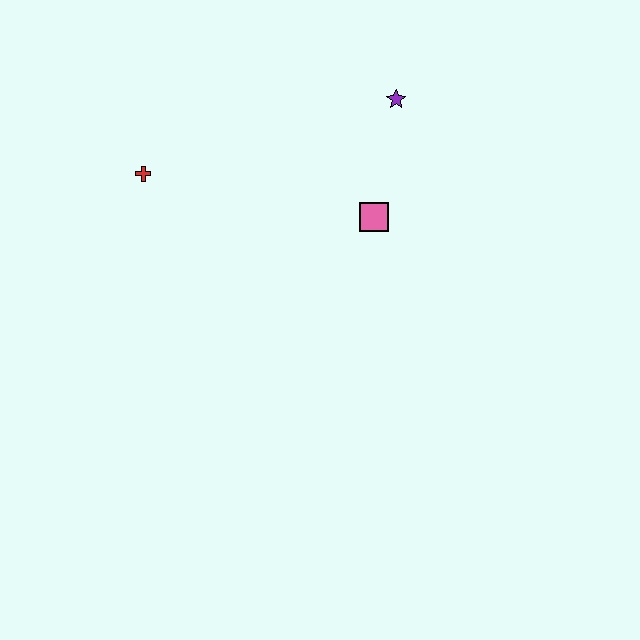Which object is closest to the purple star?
The pink square is closest to the purple star.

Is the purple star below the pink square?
No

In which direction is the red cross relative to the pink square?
The red cross is to the left of the pink square.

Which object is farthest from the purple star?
The red cross is farthest from the purple star.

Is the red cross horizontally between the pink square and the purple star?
No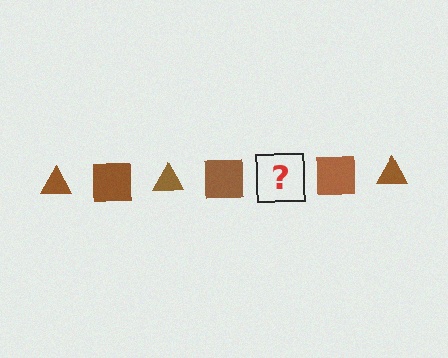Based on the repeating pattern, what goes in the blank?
The blank should be a brown triangle.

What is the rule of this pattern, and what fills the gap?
The rule is that the pattern cycles through triangle, square shapes in brown. The gap should be filled with a brown triangle.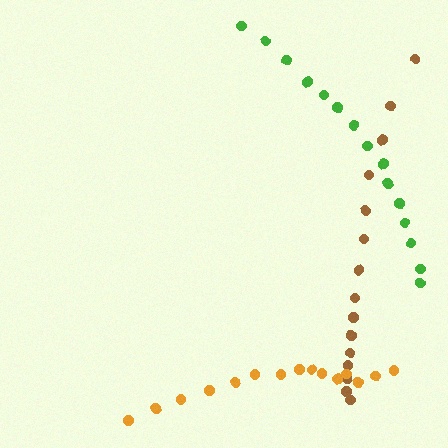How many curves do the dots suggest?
There are 3 distinct paths.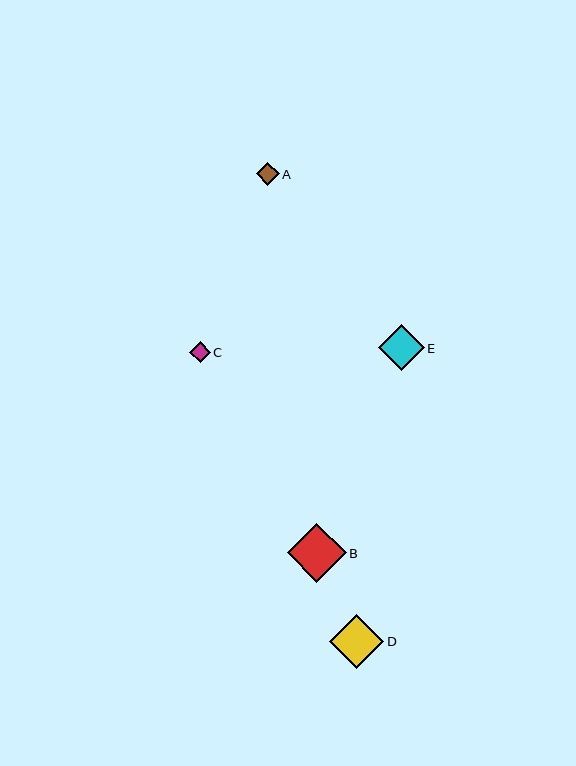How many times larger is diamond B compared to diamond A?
Diamond B is approximately 2.6 times the size of diamond A.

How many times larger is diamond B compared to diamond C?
Diamond B is approximately 2.9 times the size of diamond C.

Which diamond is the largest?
Diamond B is the largest with a size of approximately 59 pixels.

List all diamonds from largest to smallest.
From largest to smallest: B, D, E, A, C.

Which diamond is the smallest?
Diamond C is the smallest with a size of approximately 20 pixels.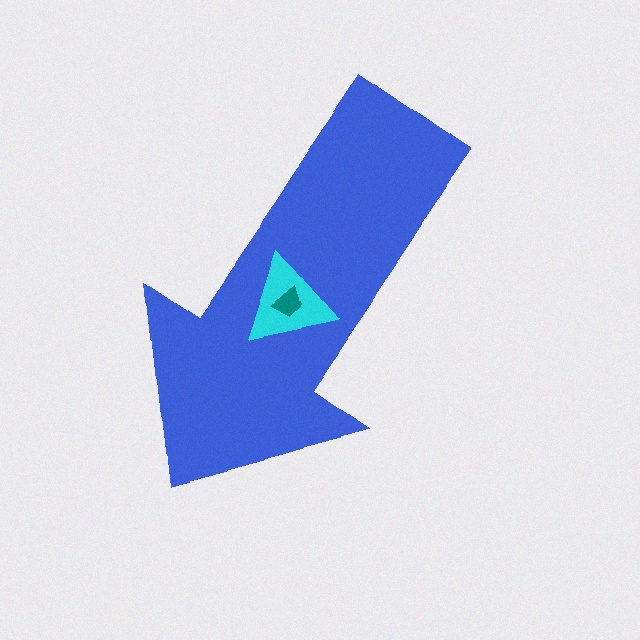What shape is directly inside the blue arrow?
The cyan triangle.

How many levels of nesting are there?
3.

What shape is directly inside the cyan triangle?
The teal trapezoid.